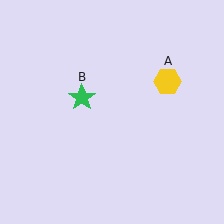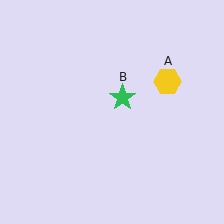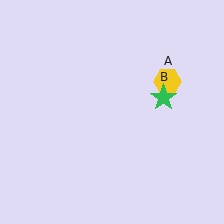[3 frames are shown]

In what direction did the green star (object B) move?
The green star (object B) moved right.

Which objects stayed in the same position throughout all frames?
Yellow hexagon (object A) remained stationary.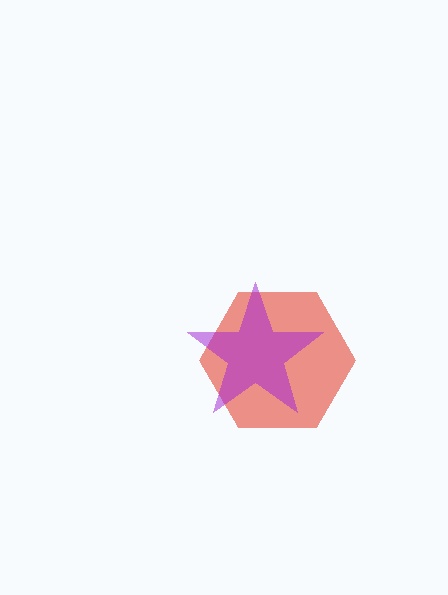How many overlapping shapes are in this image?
There are 2 overlapping shapes in the image.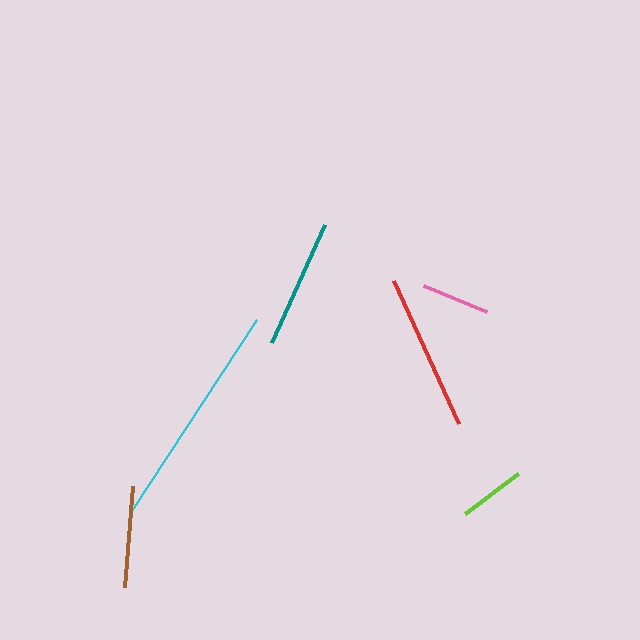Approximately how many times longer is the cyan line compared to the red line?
The cyan line is approximately 1.5 times the length of the red line.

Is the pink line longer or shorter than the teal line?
The teal line is longer than the pink line.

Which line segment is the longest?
The cyan line is the longest at approximately 228 pixels.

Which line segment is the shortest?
The lime line is the shortest at approximately 66 pixels.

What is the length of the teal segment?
The teal segment is approximately 129 pixels long.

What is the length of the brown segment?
The brown segment is approximately 101 pixels long.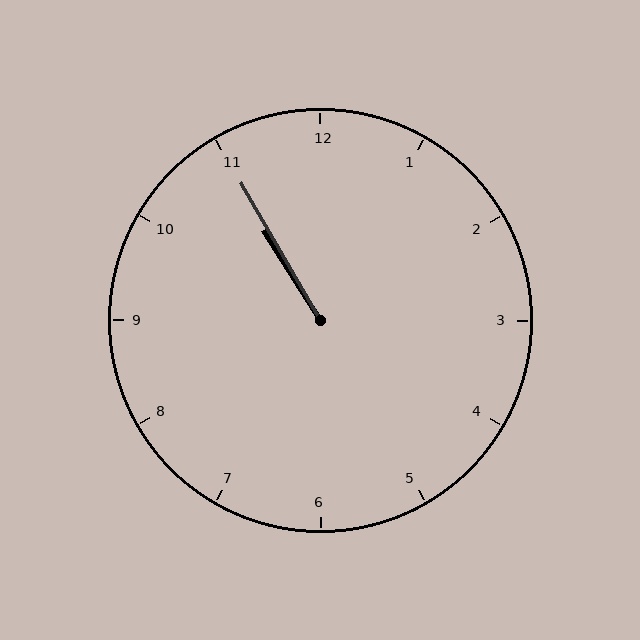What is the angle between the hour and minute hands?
Approximately 2 degrees.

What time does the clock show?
10:55.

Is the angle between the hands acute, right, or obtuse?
It is acute.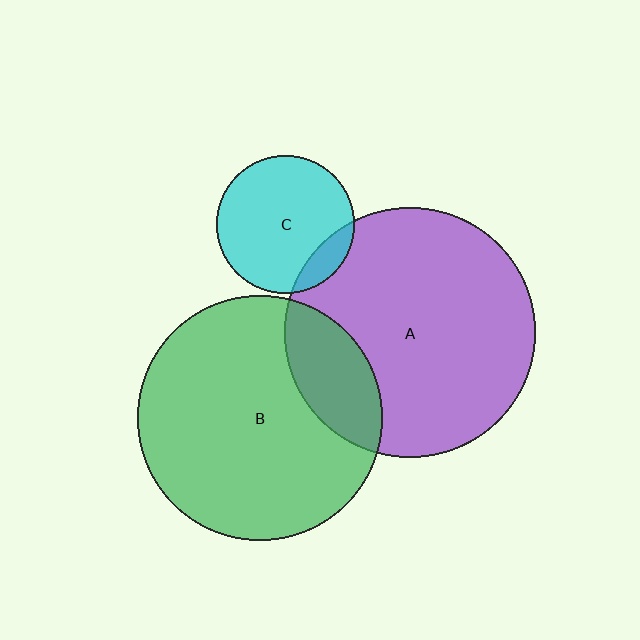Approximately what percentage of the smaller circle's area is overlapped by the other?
Approximately 20%.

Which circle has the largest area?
Circle A (purple).